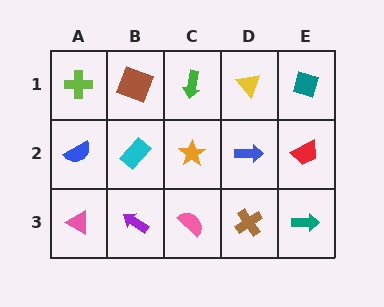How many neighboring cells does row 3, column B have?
3.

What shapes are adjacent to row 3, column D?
A blue arrow (row 2, column D), a pink semicircle (row 3, column C), a teal arrow (row 3, column E).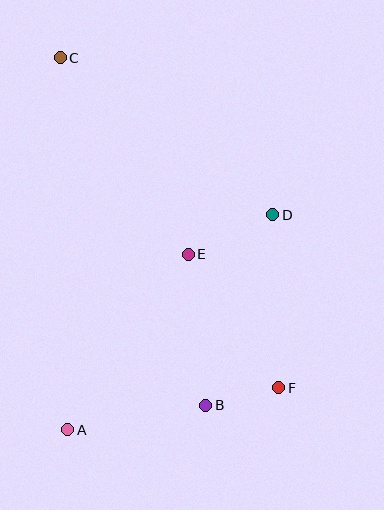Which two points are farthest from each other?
Points C and F are farthest from each other.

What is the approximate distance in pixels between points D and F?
The distance between D and F is approximately 173 pixels.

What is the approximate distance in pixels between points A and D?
The distance between A and D is approximately 297 pixels.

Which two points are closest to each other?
Points B and F are closest to each other.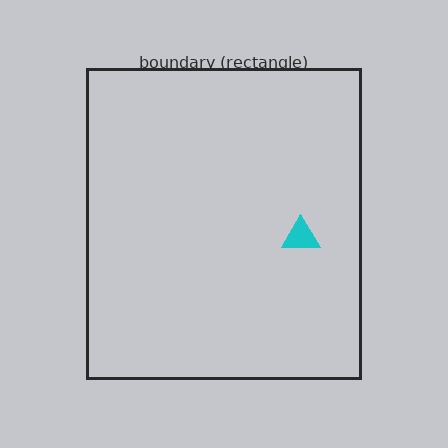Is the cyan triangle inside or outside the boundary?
Inside.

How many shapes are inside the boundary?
1 inside, 0 outside.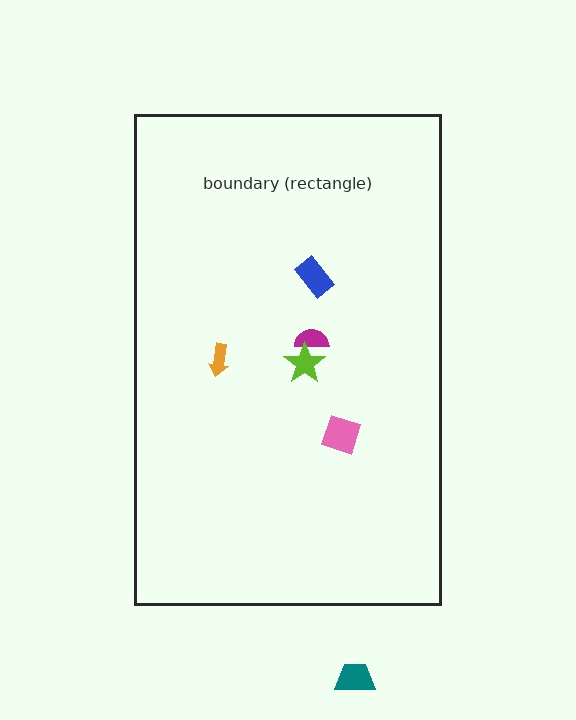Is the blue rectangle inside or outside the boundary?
Inside.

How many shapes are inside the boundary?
5 inside, 1 outside.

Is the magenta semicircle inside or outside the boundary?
Inside.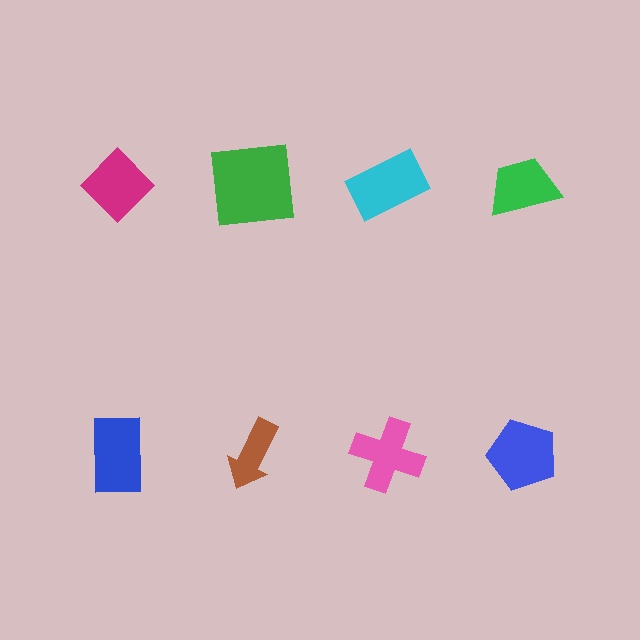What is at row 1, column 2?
A green square.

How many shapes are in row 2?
4 shapes.